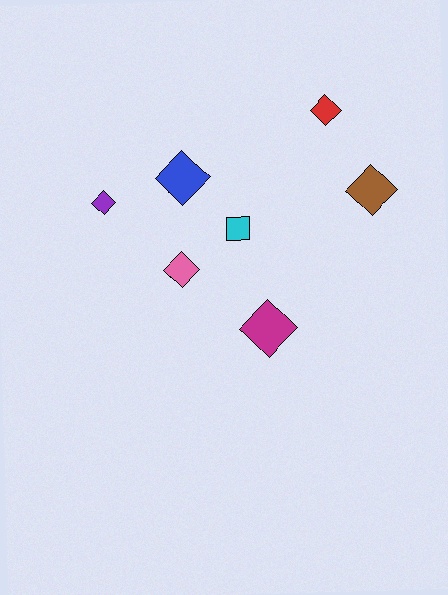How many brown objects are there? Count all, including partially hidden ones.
There is 1 brown object.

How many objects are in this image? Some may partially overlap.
There are 7 objects.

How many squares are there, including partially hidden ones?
There is 1 square.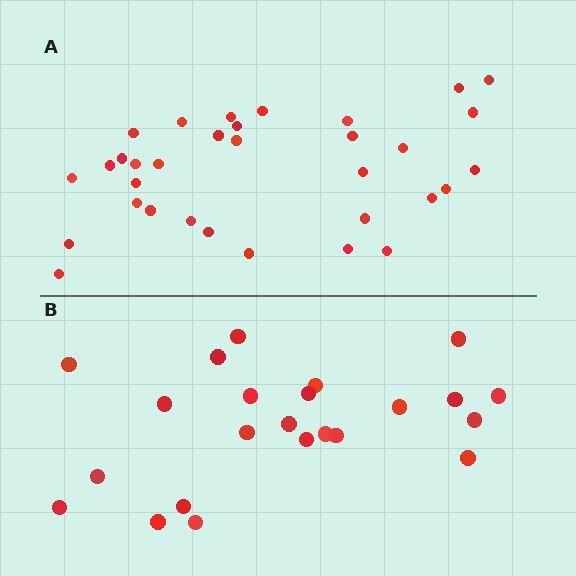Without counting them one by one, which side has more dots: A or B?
Region A (the top region) has more dots.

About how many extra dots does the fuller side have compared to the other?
Region A has roughly 10 or so more dots than region B.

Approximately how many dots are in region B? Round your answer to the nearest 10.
About 20 dots. (The exact count is 23, which rounds to 20.)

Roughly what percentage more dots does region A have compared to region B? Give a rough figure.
About 45% more.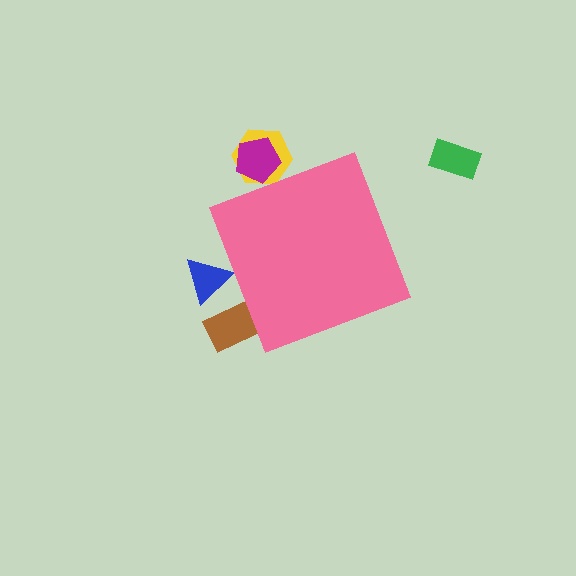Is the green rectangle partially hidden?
No, the green rectangle is fully visible.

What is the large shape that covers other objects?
A pink diamond.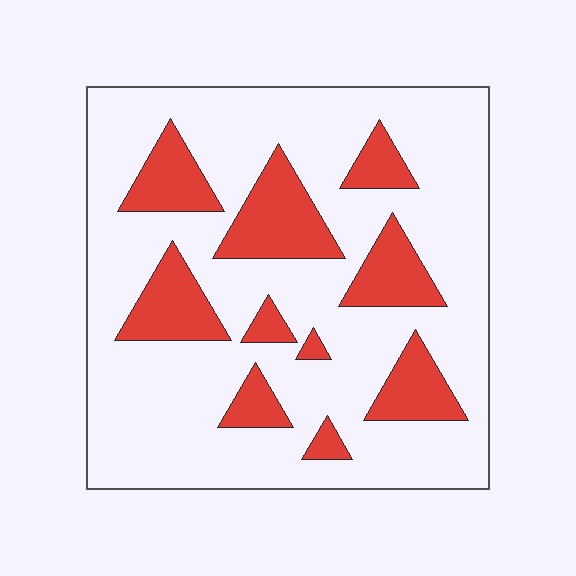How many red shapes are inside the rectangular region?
10.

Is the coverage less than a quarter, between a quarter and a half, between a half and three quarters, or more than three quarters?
Less than a quarter.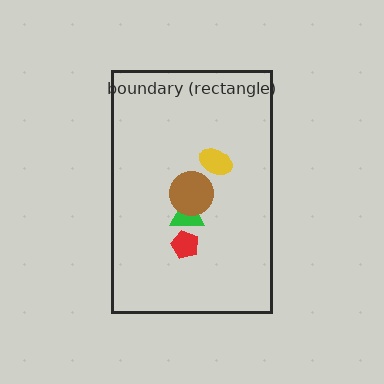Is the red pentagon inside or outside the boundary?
Inside.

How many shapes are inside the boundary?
4 inside, 0 outside.